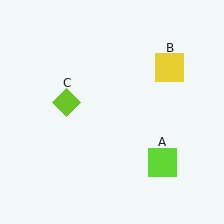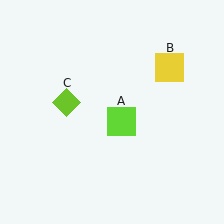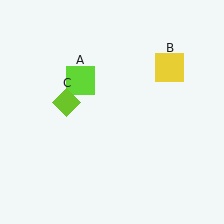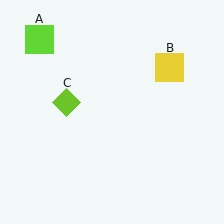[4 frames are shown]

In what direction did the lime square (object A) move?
The lime square (object A) moved up and to the left.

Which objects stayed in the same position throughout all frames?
Yellow square (object B) and lime diamond (object C) remained stationary.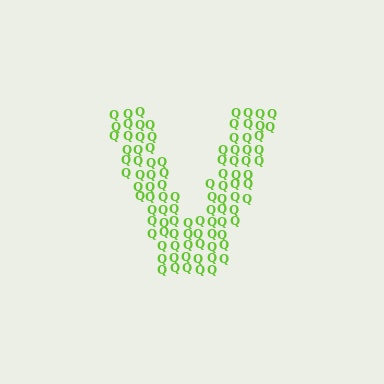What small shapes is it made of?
It is made of small letter Q's.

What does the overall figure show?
The overall figure shows the letter V.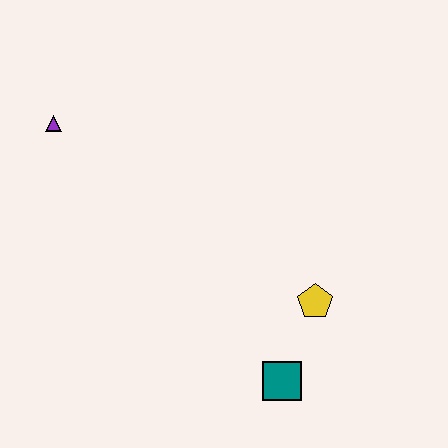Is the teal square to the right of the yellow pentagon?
No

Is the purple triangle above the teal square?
Yes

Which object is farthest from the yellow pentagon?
The purple triangle is farthest from the yellow pentagon.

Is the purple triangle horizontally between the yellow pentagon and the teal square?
No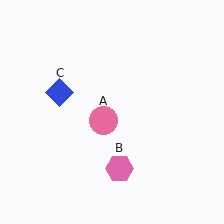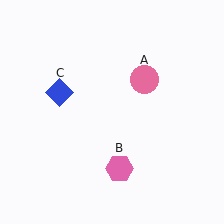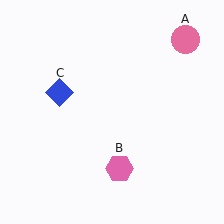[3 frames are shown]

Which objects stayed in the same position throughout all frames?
Pink hexagon (object B) and blue diamond (object C) remained stationary.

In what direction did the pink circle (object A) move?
The pink circle (object A) moved up and to the right.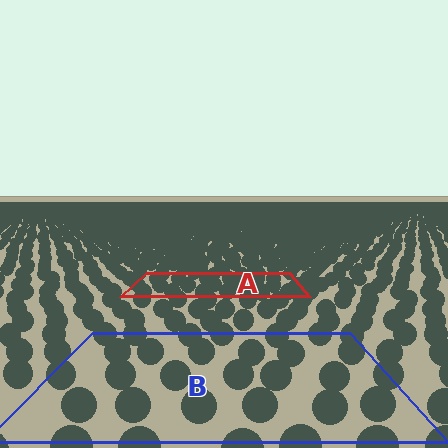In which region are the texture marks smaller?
The texture marks are smaller in region A, because it is farther away.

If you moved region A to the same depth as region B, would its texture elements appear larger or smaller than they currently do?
They would appear larger. At a closer depth, the same texture elements are projected at a bigger on-screen size.